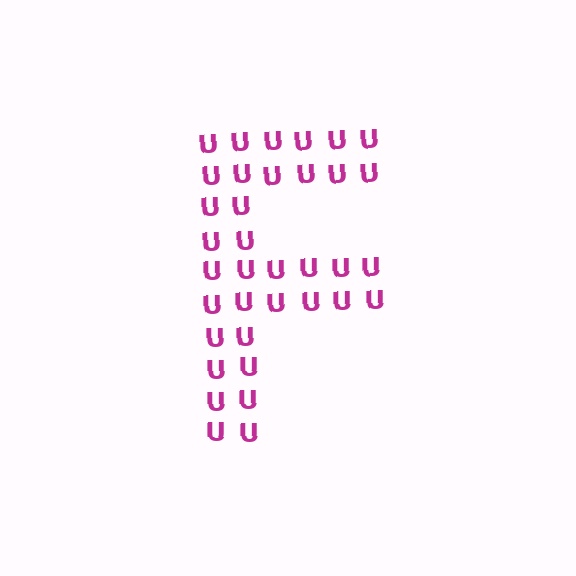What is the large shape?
The large shape is the letter F.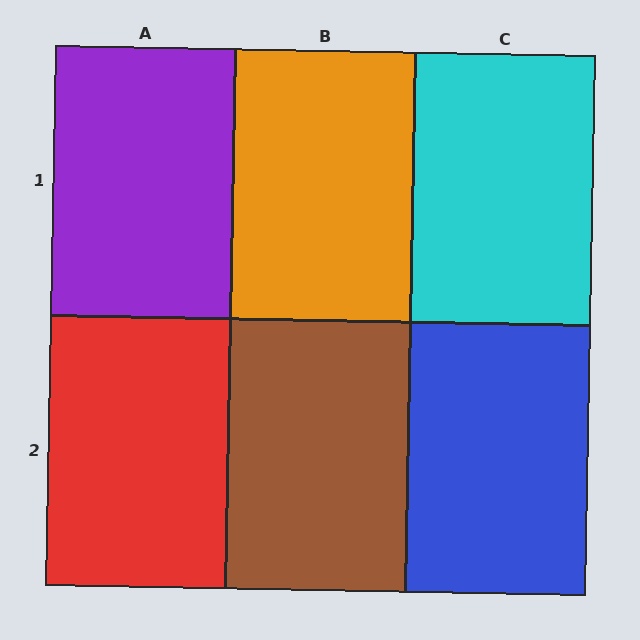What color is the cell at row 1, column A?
Purple.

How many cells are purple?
1 cell is purple.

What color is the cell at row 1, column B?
Orange.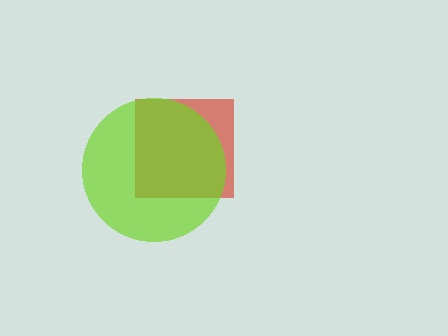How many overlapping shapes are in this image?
There are 2 overlapping shapes in the image.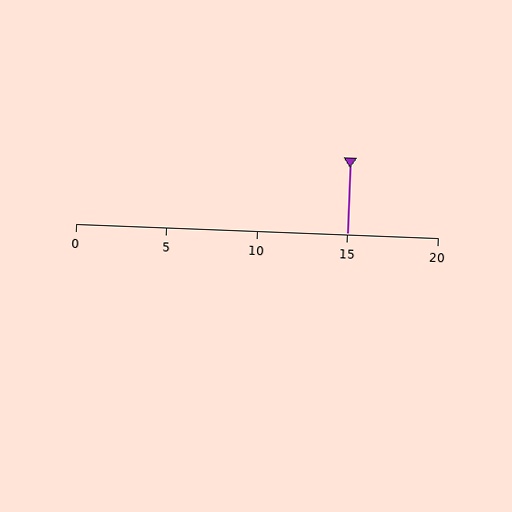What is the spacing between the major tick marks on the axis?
The major ticks are spaced 5 apart.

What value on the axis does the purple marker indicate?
The marker indicates approximately 15.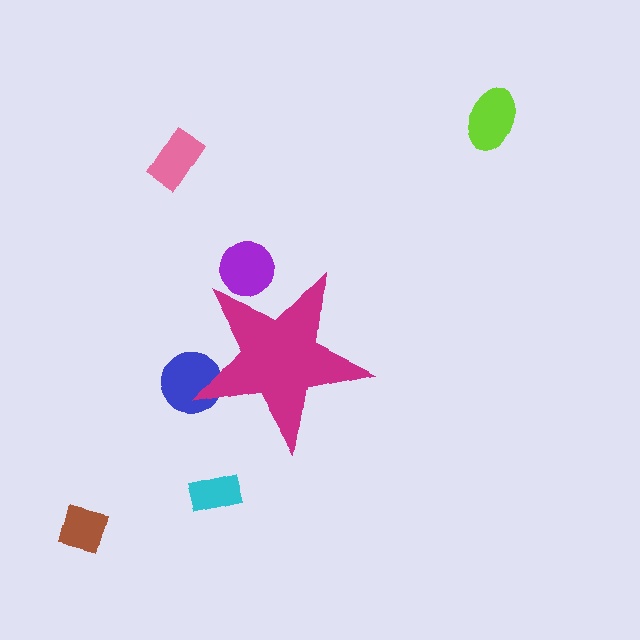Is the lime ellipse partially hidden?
No, the lime ellipse is fully visible.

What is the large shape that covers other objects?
A magenta star.